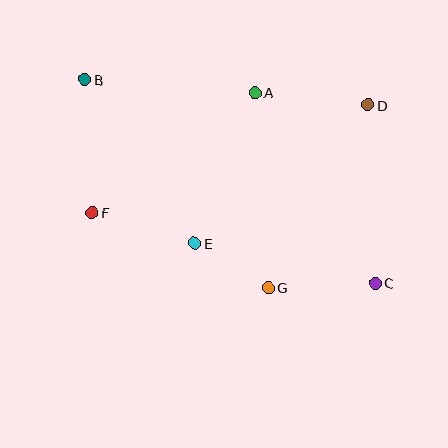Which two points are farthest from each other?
Points B and C are farthest from each other.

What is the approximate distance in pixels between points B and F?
The distance between B and F is approximately 133 pixels.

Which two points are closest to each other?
Points E and G are closest to each other.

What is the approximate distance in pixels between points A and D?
The distance between A and D is approximately 114 pixels.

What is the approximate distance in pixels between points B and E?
The distance between B and E is approximately 197 pixels.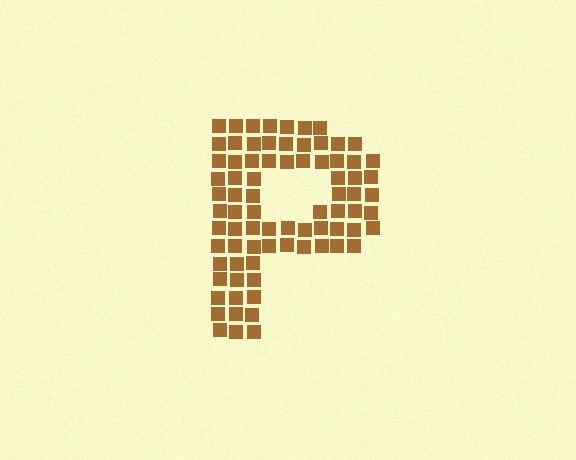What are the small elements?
The small elements are squares.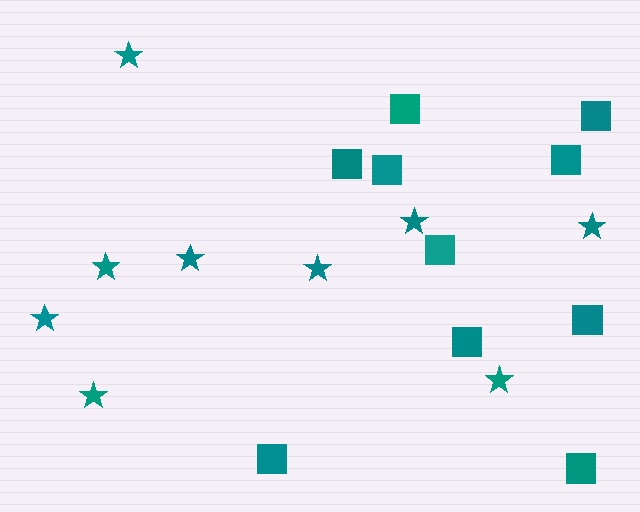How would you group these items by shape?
There are 2 groups: one group of squares (10) and one group of stars (9).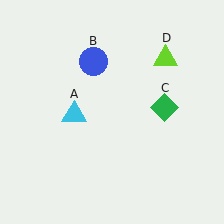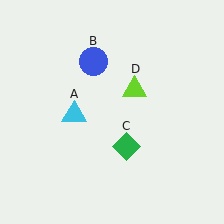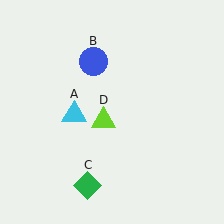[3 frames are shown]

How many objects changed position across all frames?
2 objects changed position: green diamond (object C), lime triangle (object D).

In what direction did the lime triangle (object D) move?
The lime triangle (object D) moved down and to the left.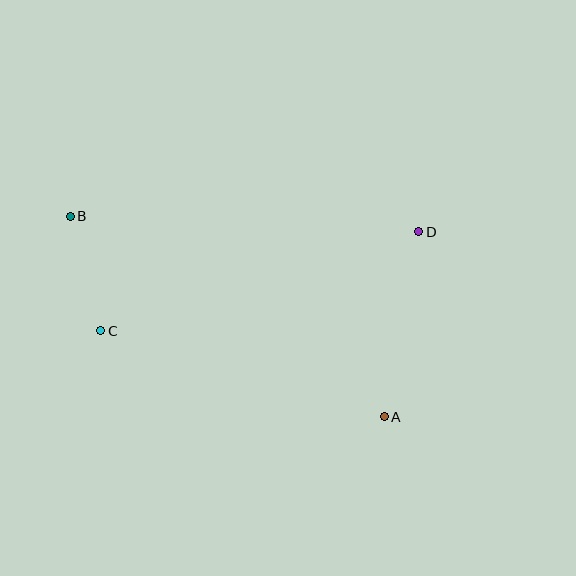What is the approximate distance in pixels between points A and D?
The distance between A and D is approximately 188 pixels.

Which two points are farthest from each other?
Points A and B are farthest from each other.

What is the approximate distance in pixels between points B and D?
The distance between B and D is approximately 349 pixels.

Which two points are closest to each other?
Points B and C are closest to each other.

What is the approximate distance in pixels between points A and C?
The distance between A and C is approximately 296 pixels.